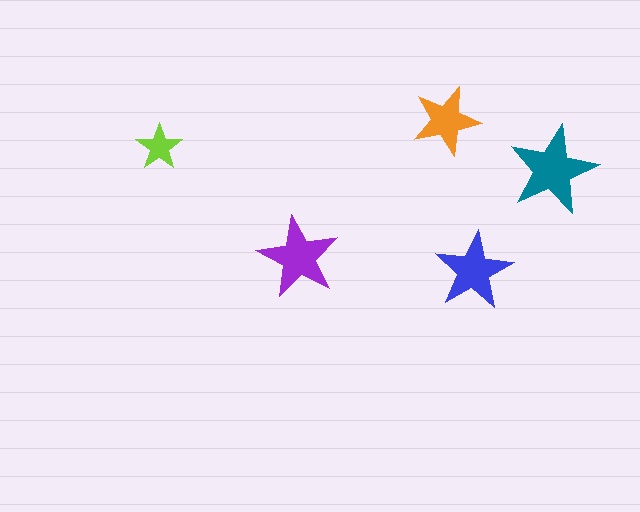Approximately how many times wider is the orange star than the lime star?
About 1.5 times wider.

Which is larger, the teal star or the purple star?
The teal one.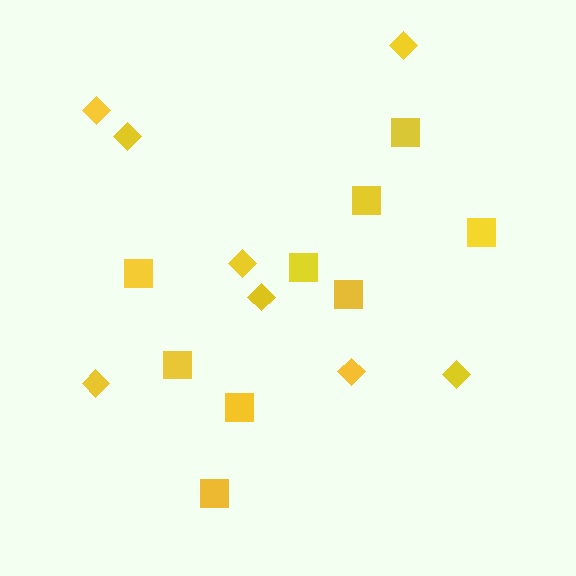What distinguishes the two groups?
There are 2 groups: one group of diamonds (8) and one group of squares (9).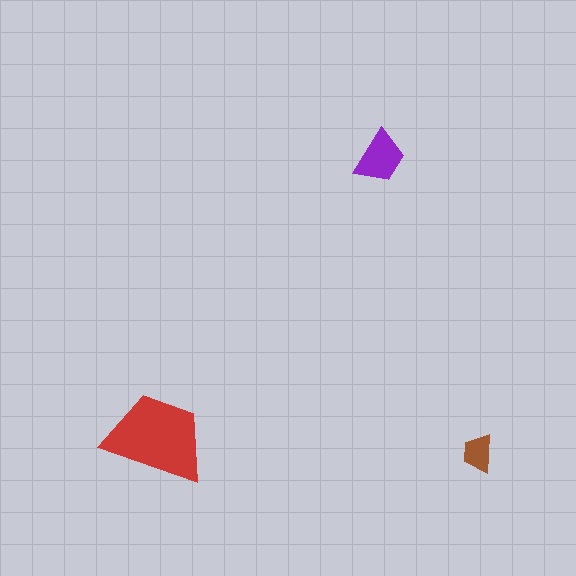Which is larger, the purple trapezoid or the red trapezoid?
The red one.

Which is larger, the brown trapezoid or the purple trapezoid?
The purple one.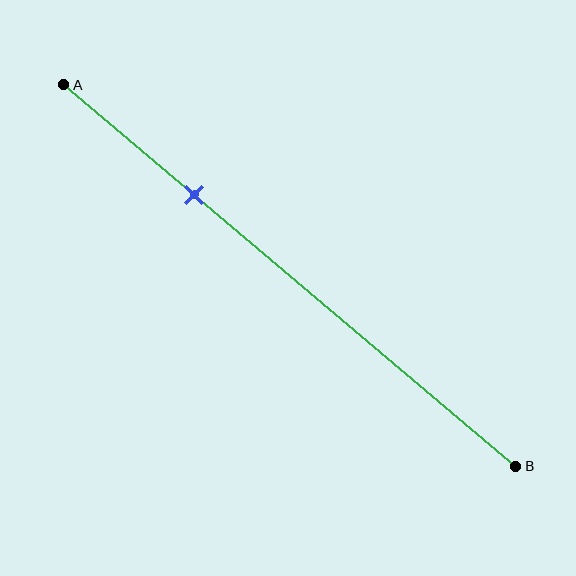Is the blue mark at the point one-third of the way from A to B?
No, the mark is at about 30% from A, not at the 33% one-third point.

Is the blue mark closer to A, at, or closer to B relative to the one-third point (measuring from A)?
The blue mark is closer to point A than the one-third point of segment AB.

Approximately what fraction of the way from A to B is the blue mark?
The blue mark is approximately 30% of the way from A to B.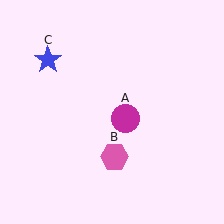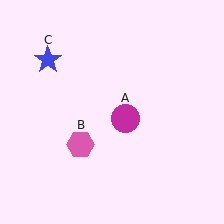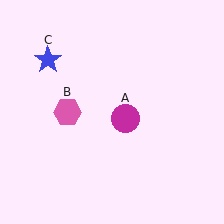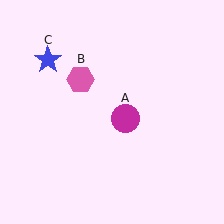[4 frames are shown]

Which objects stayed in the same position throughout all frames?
Magenta circle (object A) and blue star (object C) remained stationary.